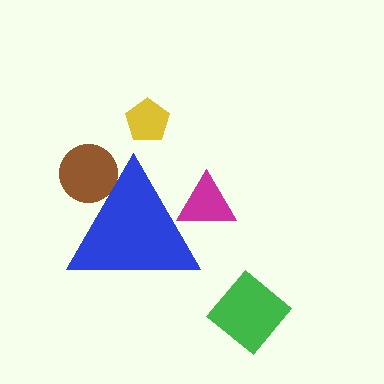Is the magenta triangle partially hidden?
Yes, the magenta triangle is partially hidden behind the blue triangle.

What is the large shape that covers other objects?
A blue triangle.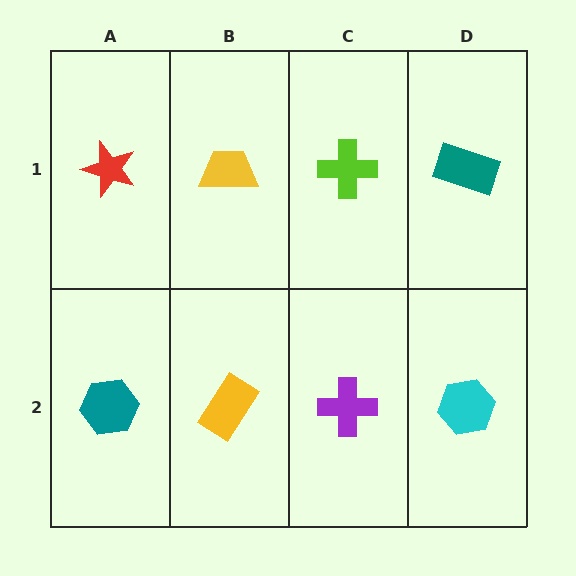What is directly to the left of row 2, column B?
A teal hexagon.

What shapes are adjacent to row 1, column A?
A teal hexagon (row 2, column A), a yellow trapezoid (row 1, column B).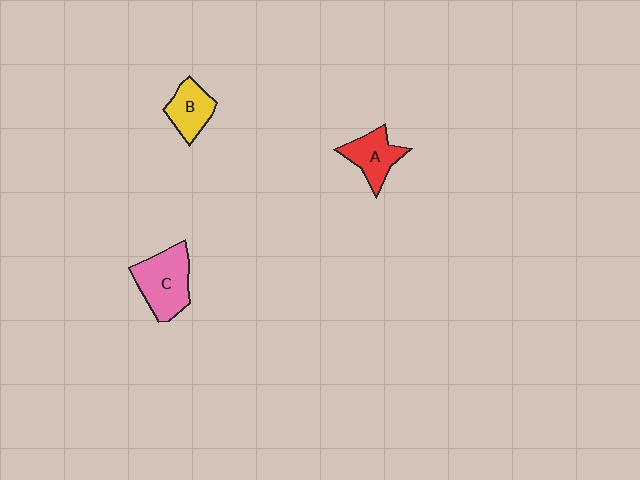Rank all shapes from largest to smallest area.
From largest to smallest: C (pink), A (red), B (yellow).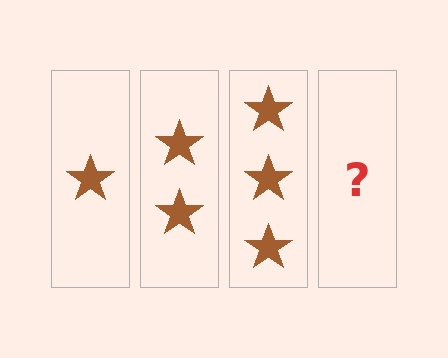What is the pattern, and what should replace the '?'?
The pattern is that each step adds one more star. The '?' should be 4 stars.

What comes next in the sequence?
The next element should be 4 stars.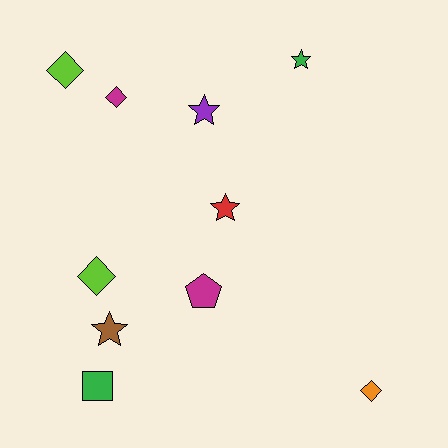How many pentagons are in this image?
There is 1 pentagon.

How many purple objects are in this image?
There is 1 purple object.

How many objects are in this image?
There are 10 objects.